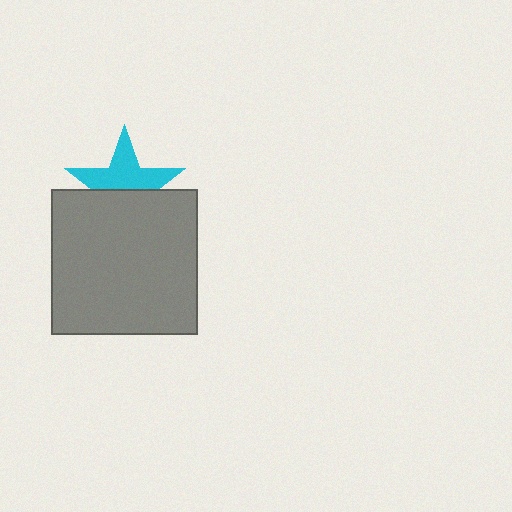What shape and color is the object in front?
The object in front is a gray square.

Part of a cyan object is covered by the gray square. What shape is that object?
It is a star.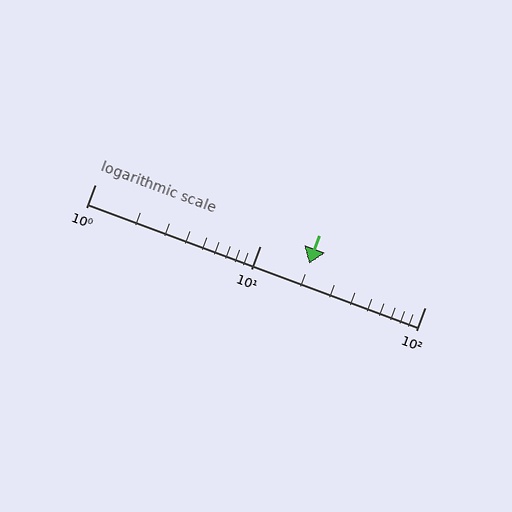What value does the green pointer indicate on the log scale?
The pointer indicates approximately 20.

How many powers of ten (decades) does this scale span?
The scale spans 2 decades, from 1 to 100.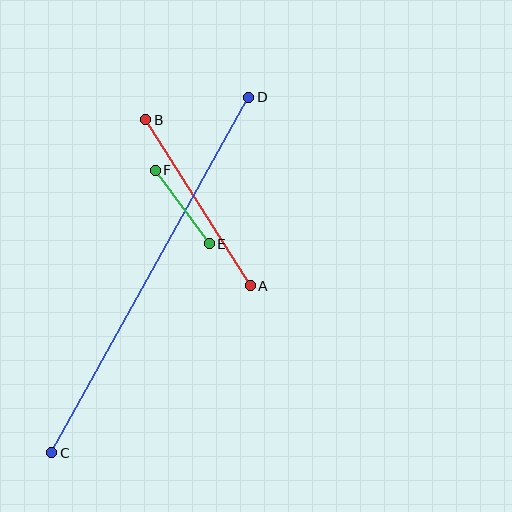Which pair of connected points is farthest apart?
Points C and D are farthest apart.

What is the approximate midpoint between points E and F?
The midpoint is at approximately (182, 207) pixels.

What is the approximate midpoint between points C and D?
The midpoint is at approximately (150, 275) pixels.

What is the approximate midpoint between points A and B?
The midpoint is at approximately (198, 203) pixels.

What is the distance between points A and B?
The distance is approximately 196 pixels.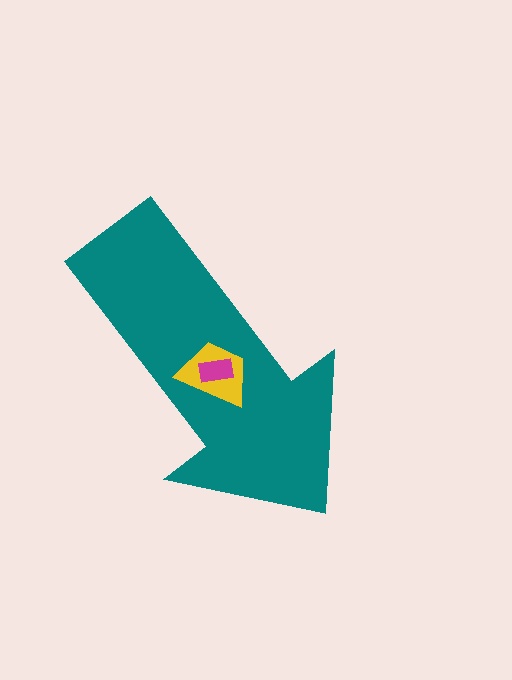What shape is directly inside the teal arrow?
The yellow trapezoid.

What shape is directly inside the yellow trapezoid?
The magenta rectangle.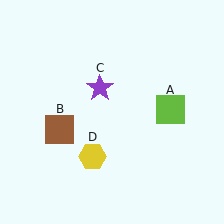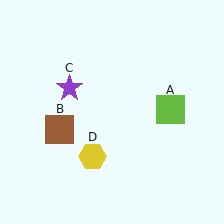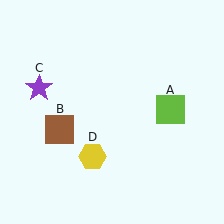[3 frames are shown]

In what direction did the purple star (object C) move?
The purple star (object C) moved left.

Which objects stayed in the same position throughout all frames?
Lime square (object A) and brown square (object B) and yellow hexagon (object D) remained stationary.